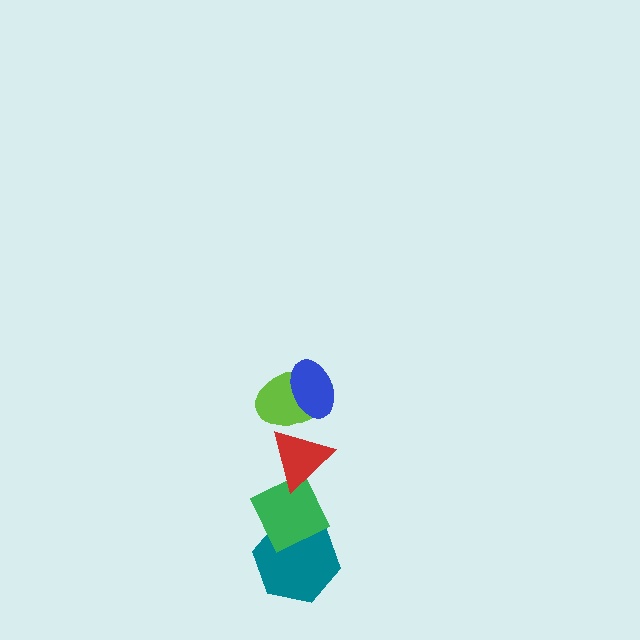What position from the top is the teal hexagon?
The teal hexagon is 5th from the top.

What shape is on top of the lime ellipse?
The blue ellipse is on top of the lime ellipse.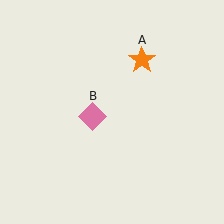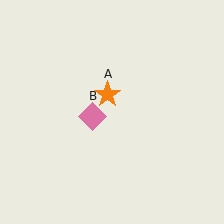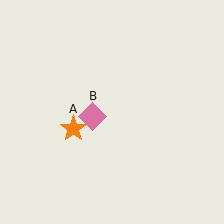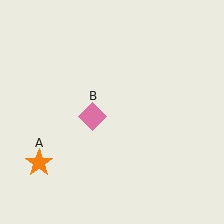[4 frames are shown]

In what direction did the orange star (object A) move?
The orange star (object A) moved down and to the left.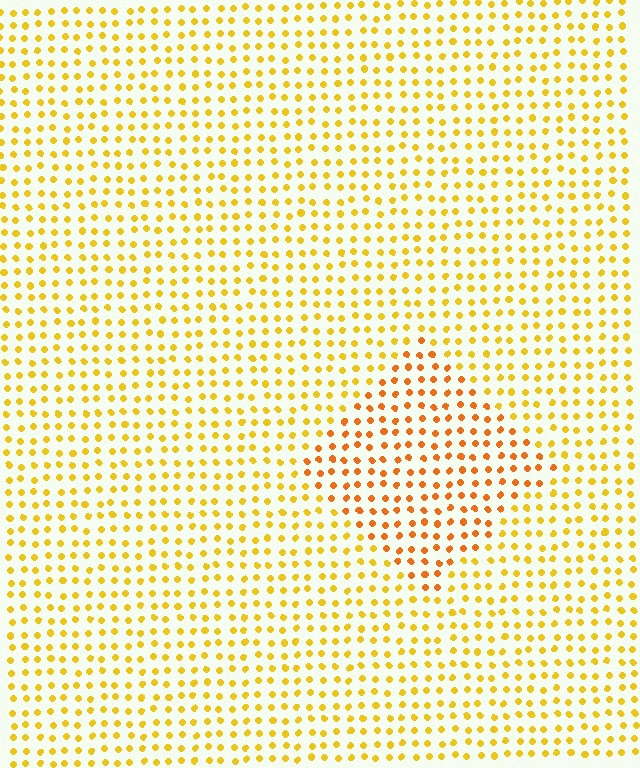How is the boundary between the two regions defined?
The boundary is defined purely by a slight shift in hue (about 26 degrees). Spacing, size, and orientation are identical on both sides.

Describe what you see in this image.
The image is filled with small yellow elements in a uniform arrangement. A diamond-shaped region is visible where the elements are tinted to a slightly different hue, forming a subtle color boundary.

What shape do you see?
I see a diamond.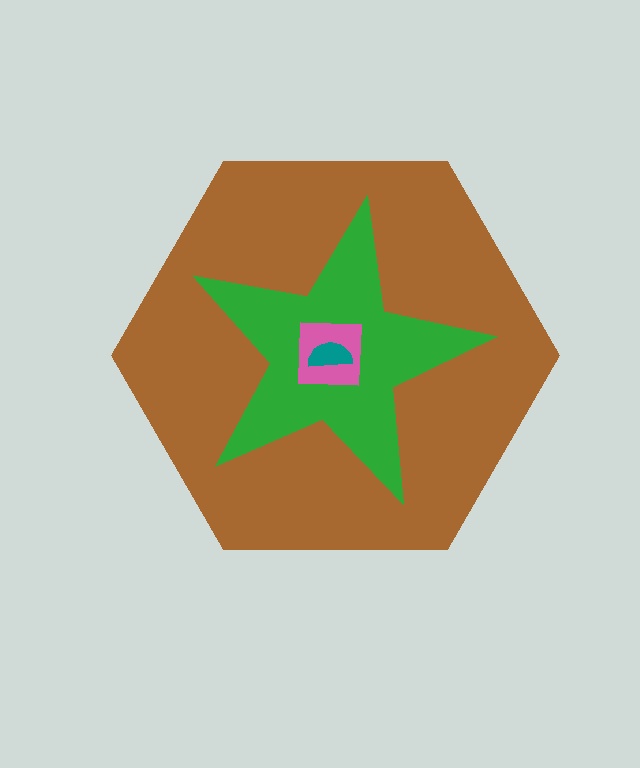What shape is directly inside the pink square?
The teal semicircle.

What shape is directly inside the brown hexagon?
The green star.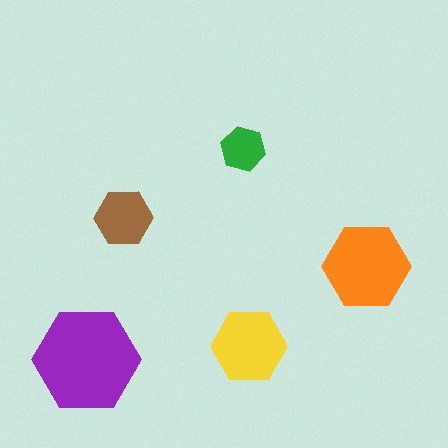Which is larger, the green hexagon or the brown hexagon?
The brown one.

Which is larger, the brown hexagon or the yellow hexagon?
The yellow one.